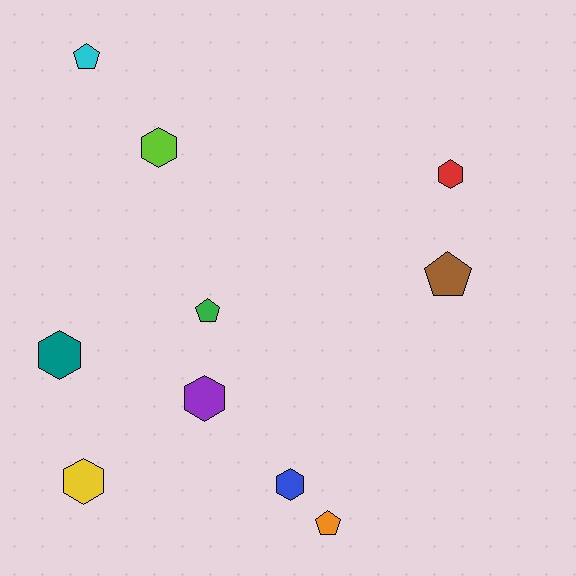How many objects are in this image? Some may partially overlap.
There are 10 objects.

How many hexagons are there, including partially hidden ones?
There are 6 hexagons.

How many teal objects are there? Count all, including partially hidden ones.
There is 1 teal object.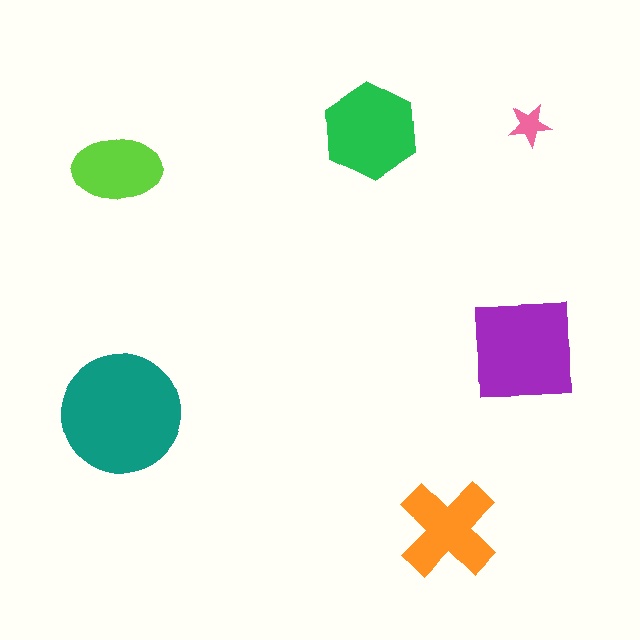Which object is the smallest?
The pink star.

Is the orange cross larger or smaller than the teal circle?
Smaller.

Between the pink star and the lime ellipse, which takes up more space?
The lime ellipse.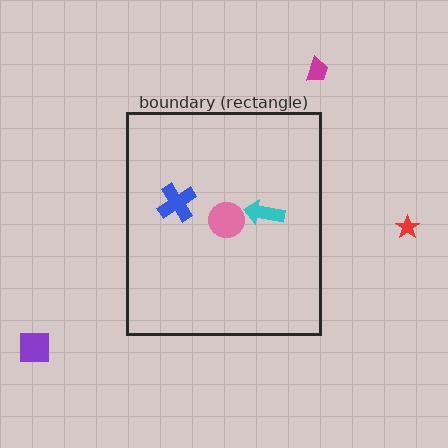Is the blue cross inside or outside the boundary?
Inside.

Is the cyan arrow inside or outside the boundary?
Inside.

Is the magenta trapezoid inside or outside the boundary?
Outside.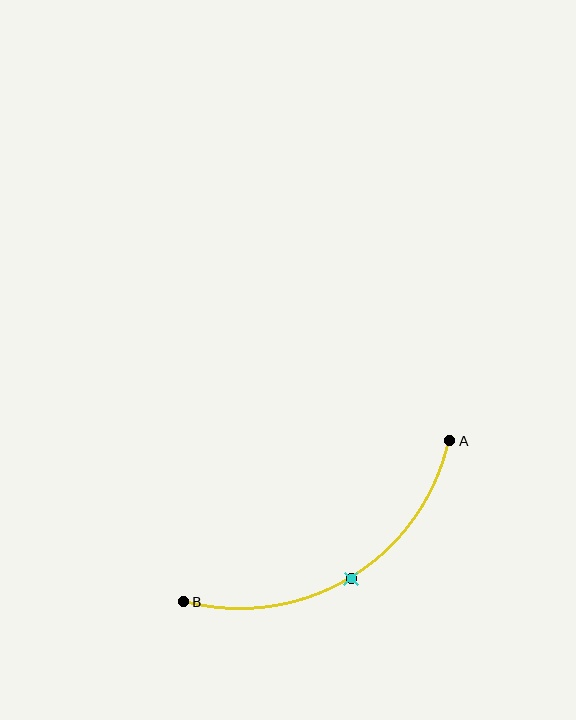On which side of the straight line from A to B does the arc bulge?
The arc bulges below the straight line connecting A and B.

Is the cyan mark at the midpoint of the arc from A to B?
Yes. The cyan mark lies on the arc at equal arc-length from both A and B — it is the arc midpoint.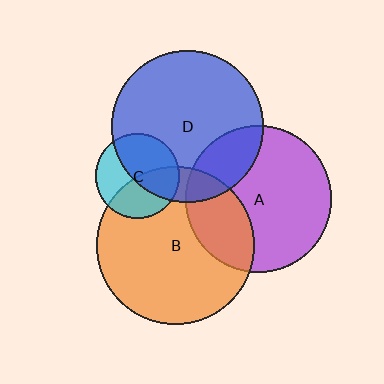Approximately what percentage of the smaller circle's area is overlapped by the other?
Approximately 30%.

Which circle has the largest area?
Circle B (orange).